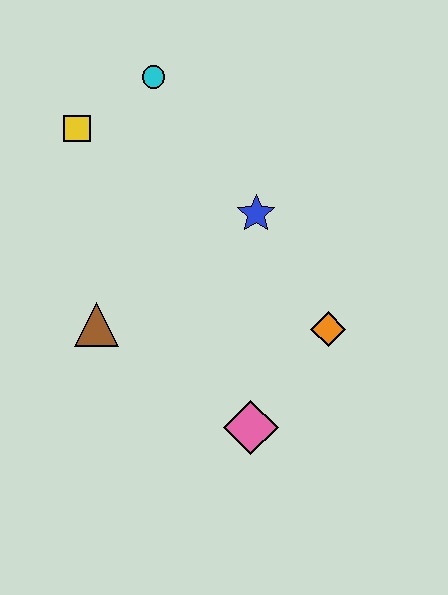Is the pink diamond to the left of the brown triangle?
No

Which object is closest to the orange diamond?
The pink diamond is closest to the orange diamond.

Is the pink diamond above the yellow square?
No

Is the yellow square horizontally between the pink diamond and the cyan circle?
No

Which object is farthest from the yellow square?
The pink diamond is farthest from the yellow square.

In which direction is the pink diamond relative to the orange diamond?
The pink diamond is below the orange diamond.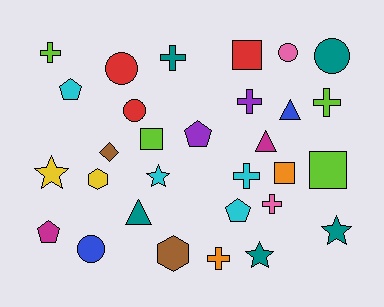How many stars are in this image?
There are 4 stars.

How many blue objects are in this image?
There are 2 blue objects.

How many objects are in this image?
There are 30 objects.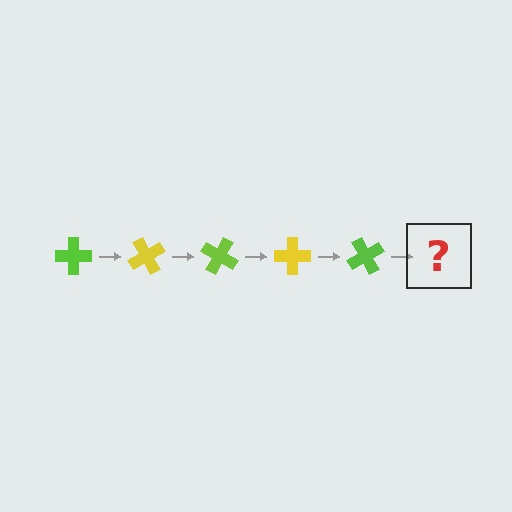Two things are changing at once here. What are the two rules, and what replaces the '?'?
The two rules are that it rotates 60 degrees each step and the color cycles through lime and yellow. The '?' should be a yellow cross, rotated 300 degrees from the start.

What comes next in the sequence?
The next element should be a yellow cross, rotated 300 degrees from the start.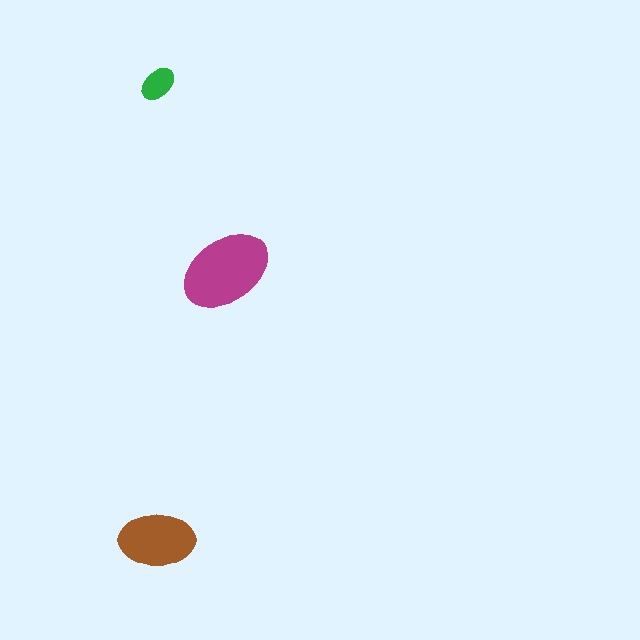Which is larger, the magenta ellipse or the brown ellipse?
The magenta one.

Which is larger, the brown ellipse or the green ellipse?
The brown one.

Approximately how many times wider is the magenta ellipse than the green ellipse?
About 2.5 times wider.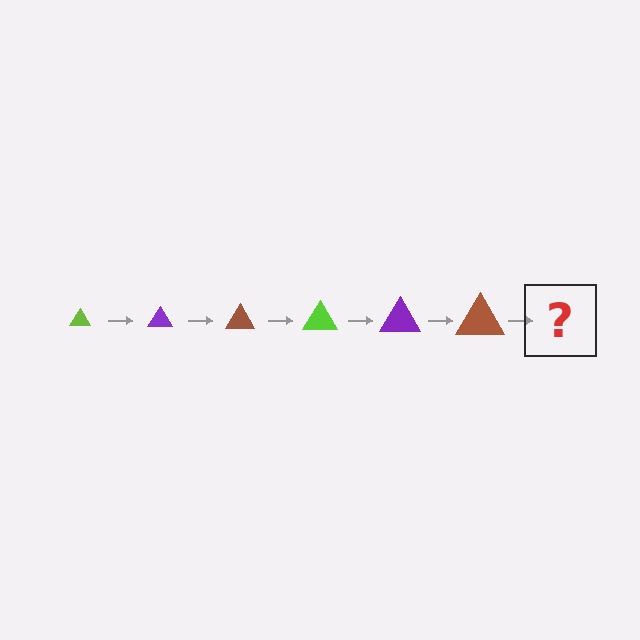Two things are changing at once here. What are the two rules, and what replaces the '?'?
The two rules are that the triangle grows larger each step and the color cycles through lime, purple, and brown. The '?' should be a lime triangle, larger than the previous one.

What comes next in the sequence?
The next element should be a lime triangle, larger than the previous one.